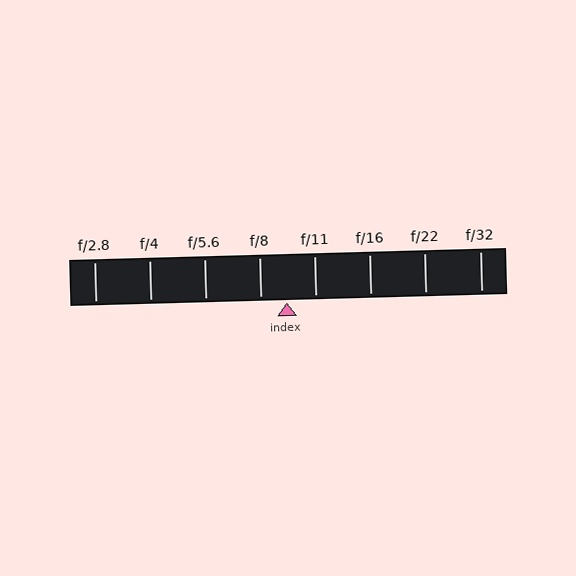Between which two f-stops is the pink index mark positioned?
The index mark is between f/8 and f/11.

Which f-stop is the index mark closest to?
The index mark is closest to f/8.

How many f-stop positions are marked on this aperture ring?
There are 8 f-stop positions marked.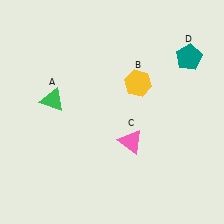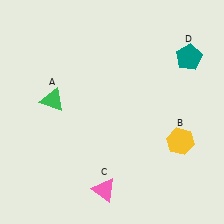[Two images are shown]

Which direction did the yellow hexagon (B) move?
The yellow hexagon (B) moved down.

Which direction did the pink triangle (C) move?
The pink triangle (C) moved down.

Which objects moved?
The objects that moved are: the yellow hexagon (B), the pink triangle (C).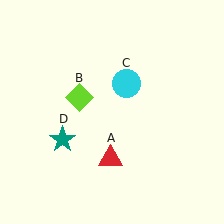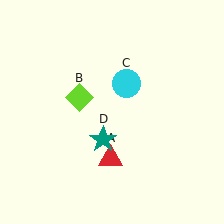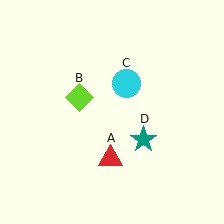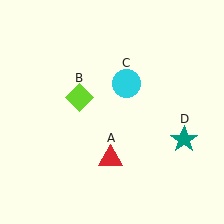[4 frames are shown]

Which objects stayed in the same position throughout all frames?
Red triangle (object A) and lime diamond (object B) and cyan circle (object C) remained stationary.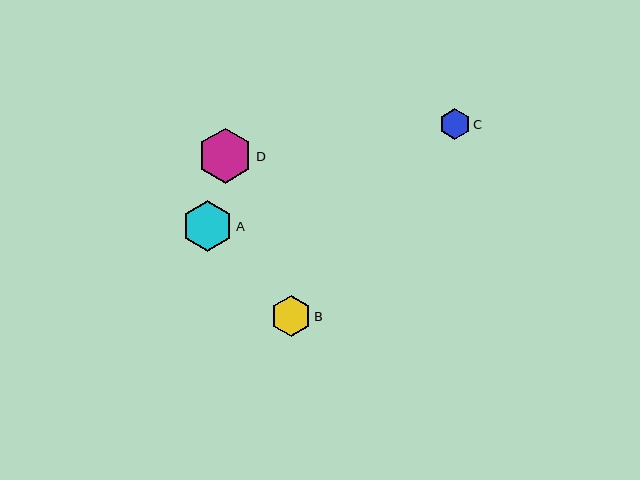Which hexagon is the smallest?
Hexagon C is the smallest with a size of approximately 31 pixels.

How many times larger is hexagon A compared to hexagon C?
Hexagon A is approximately 1.6 times the size of hexagon C.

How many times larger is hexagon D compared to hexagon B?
Hexagon D is approximately 1.4 times the size of hexagon B.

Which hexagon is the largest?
Hexagon D is the largest with a size of approximately 55 pixels.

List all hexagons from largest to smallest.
From largest to smallest: D, A, B, C.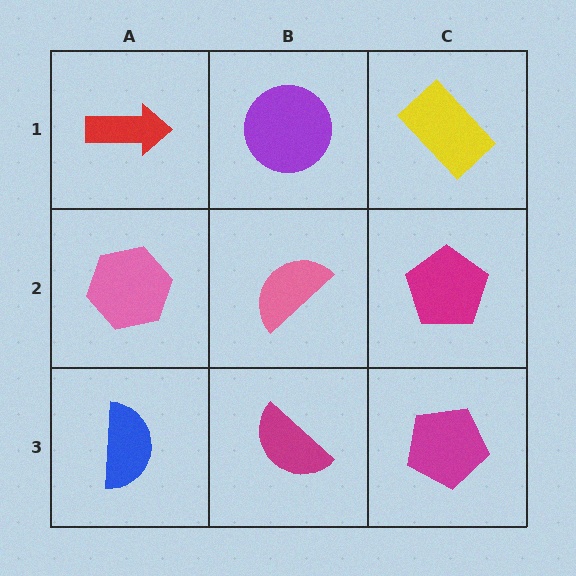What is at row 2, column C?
A magenta pentagon.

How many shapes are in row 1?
3 shapes.